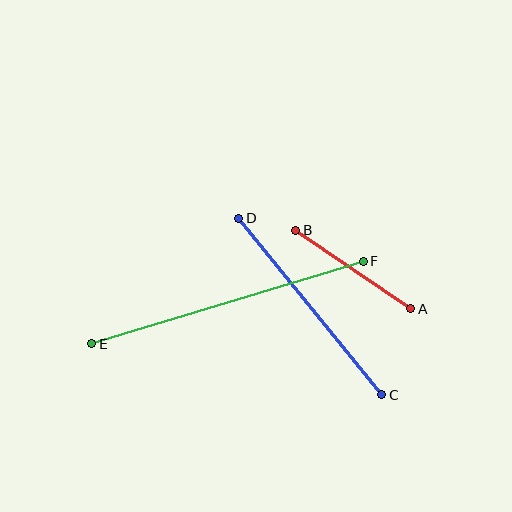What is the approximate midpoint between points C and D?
The midpoint is at approximately (310, 306) pixels.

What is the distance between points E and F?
The distance is approximately 284 pixels.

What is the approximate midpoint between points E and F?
The midpoint is at approximately (228, 303) pixels.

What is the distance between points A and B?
The distance is approximately 139 pixels.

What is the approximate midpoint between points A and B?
The midpoint is at approximately (353, 269) pixels.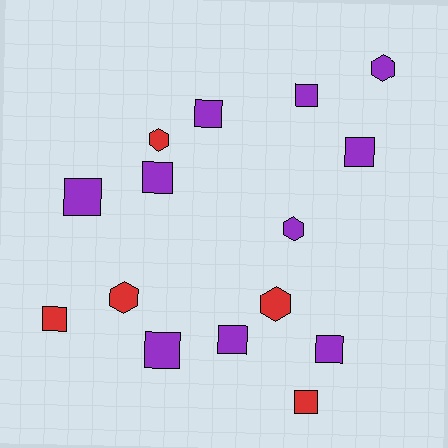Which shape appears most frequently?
Square, with 10 objects.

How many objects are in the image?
There are 15 objects.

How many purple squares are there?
There are 8 purple squares.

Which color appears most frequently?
Purple, with 10 objects.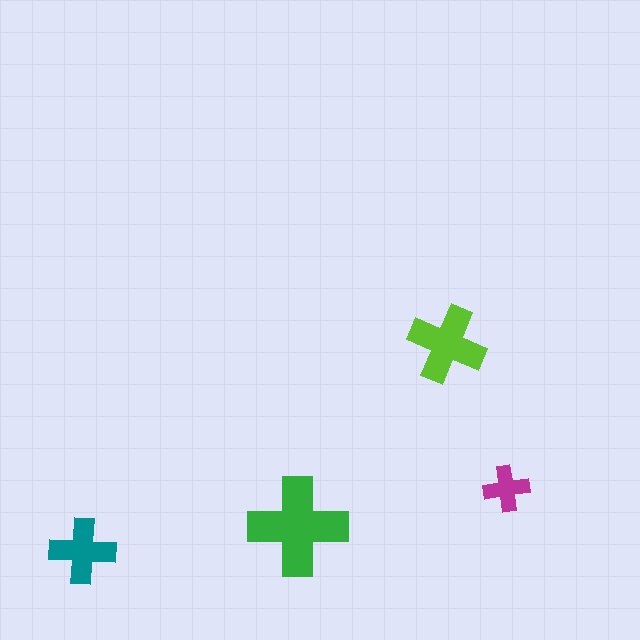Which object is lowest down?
The teal cross is bottommost.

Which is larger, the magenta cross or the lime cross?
The lime one.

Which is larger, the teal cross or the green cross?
The green one.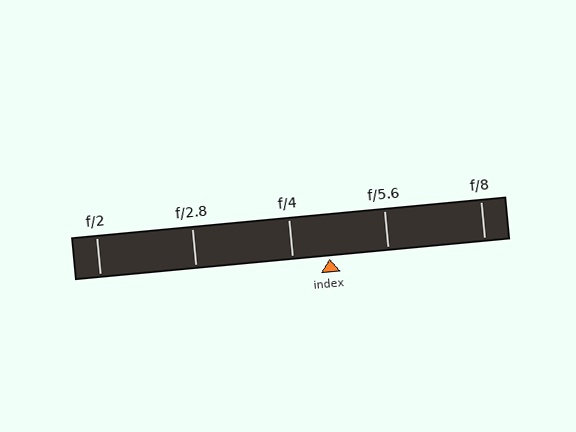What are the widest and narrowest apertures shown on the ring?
The widest aperture shown is f/2 and the narrowest is f/8.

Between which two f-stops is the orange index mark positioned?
The index mark is between f/4 and f/5.6.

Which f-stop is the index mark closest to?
The index mark is closest to f/4.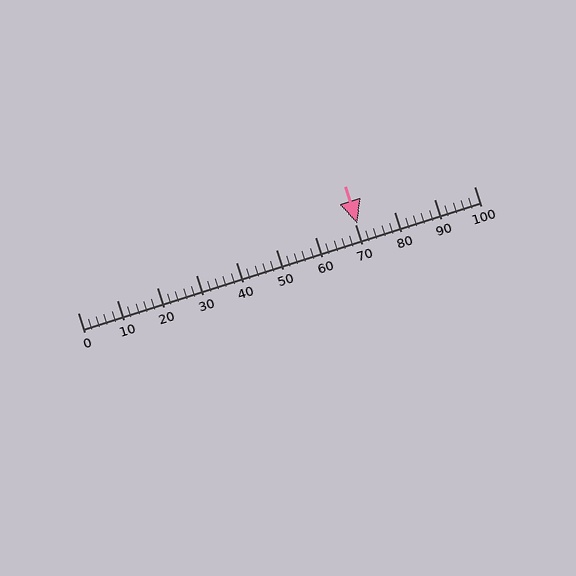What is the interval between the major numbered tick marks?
The major tick marks are spaced 10 units apart.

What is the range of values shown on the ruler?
The ruler shows values from 0 to 100.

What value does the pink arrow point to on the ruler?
The pink arrow points to approximately 71.